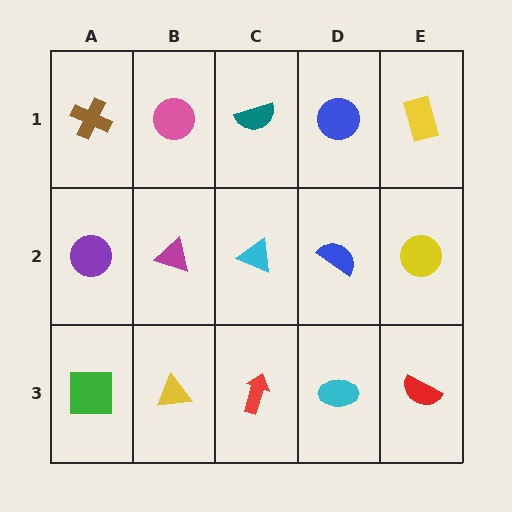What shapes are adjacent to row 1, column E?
A yellow circle (row 2, column E), a blue circle (row 1, column D).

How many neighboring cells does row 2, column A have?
3.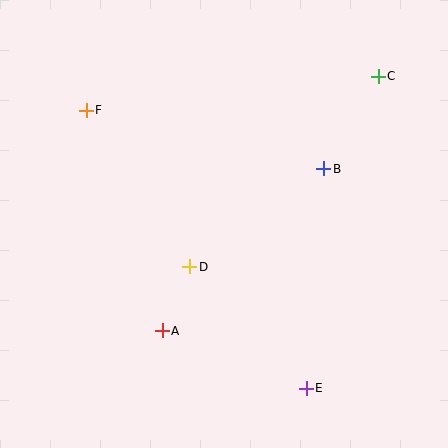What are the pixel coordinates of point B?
Point B is at (324, 169).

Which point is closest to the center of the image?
Point D at (190, 267) is closest to the center.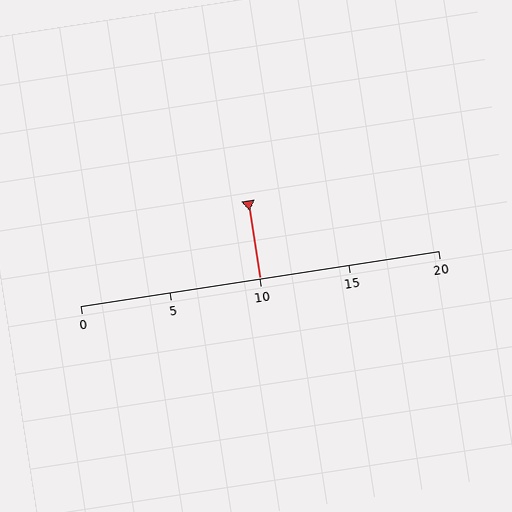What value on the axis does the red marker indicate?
The marker indicates approximately 10.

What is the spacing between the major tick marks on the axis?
The major ticks are spaced 5 apart.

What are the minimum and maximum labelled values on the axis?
The axis runs from 0 to 20.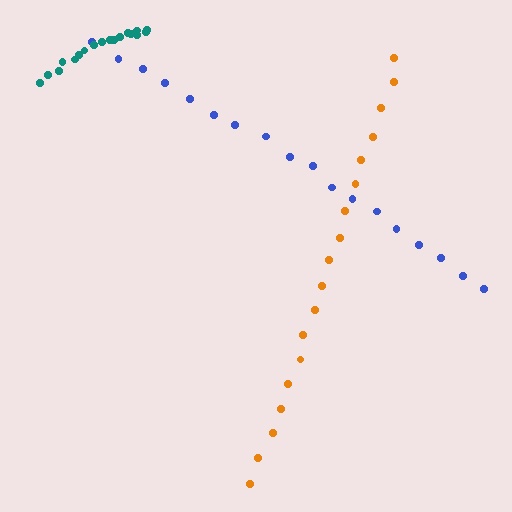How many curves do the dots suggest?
There are 3 distinct paths.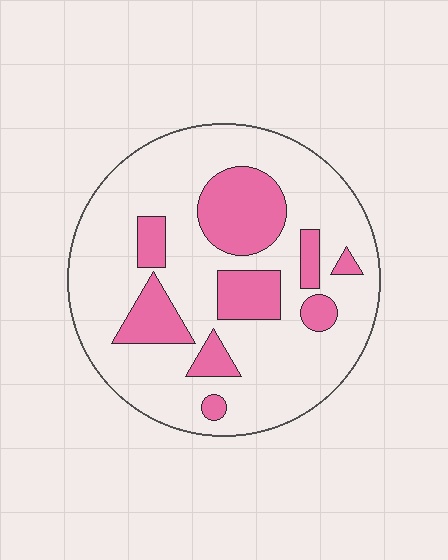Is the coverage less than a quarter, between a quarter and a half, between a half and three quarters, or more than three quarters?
Less than a quarter.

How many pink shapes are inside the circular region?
9.